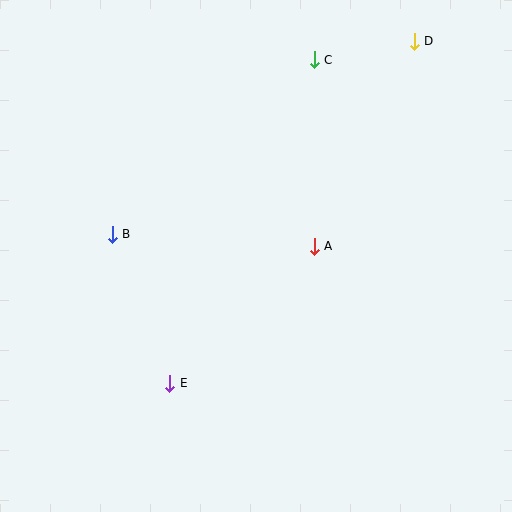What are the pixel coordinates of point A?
Point A is at (314, 246).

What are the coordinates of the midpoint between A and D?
The midpoint between A and D is at (364, 144).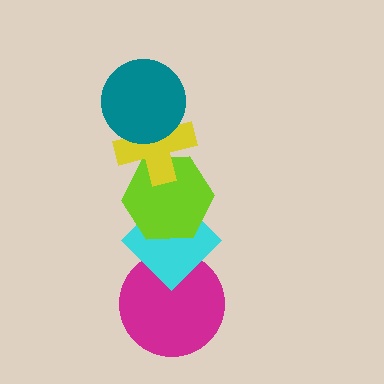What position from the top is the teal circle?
The teal circle is 1st from the top.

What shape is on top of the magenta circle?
The cyan diamond is on top of the magenta circle.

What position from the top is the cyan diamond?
The cyan diamond is 4th from the top.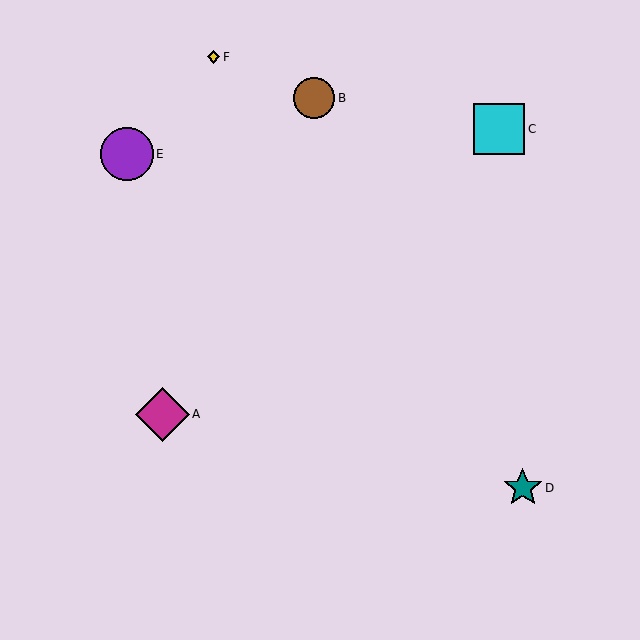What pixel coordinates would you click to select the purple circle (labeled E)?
Click at (127, 154) to select the purple circle E.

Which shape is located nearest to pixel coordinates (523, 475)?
The teal star (labeled D) at (523, 488) is nearest to that location.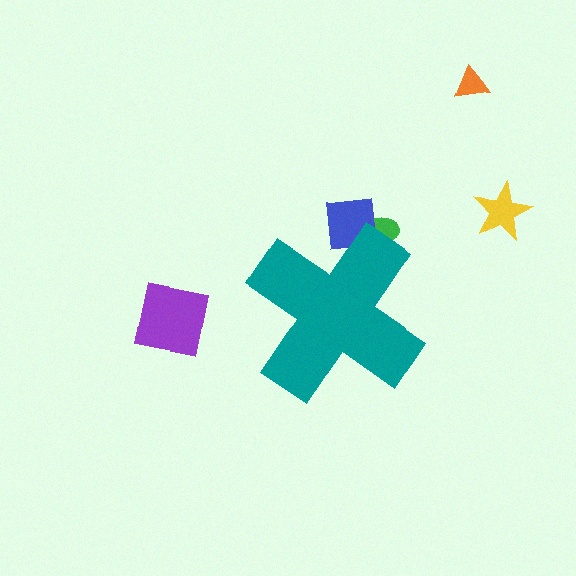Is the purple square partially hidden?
No, the purple square is fully visible.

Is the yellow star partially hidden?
No, the yellow star is fully visible.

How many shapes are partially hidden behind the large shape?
2 shapes are partially hidden.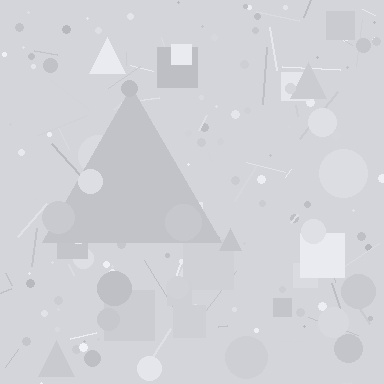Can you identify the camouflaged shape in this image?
The camouflaged shape is a triangle.